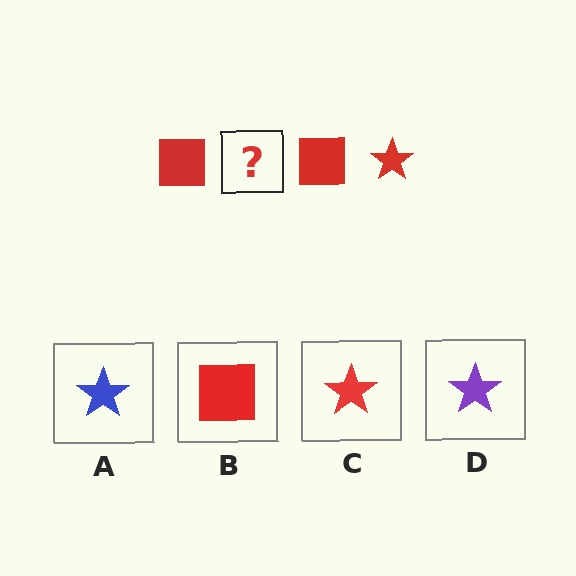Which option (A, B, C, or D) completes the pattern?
C.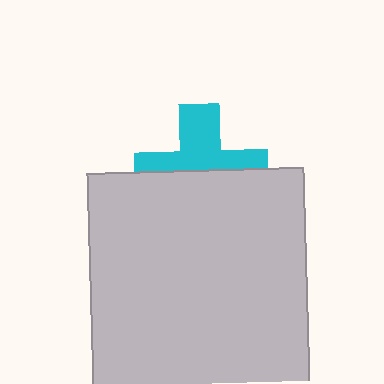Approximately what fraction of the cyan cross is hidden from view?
Roughly 52% of the cyan cross is hidden behind the light gray rectangle.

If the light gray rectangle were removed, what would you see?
You would see the complete cyan cross.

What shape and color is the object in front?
The object in front is a light gray rectangle.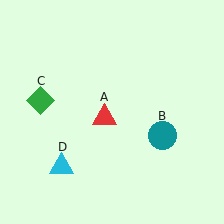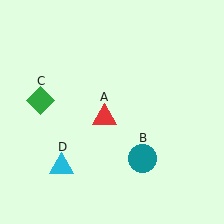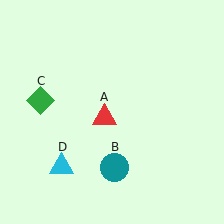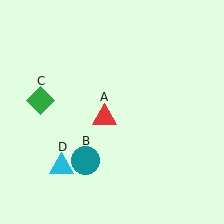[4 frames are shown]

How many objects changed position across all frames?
1 object changed position: teal circle (object B).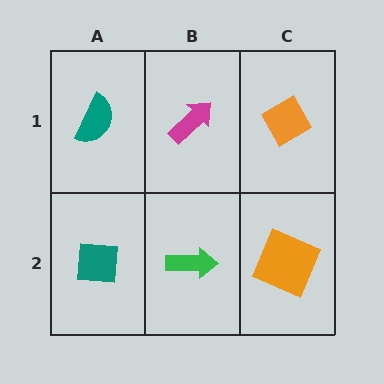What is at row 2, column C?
An orange square.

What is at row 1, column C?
An orange diamond.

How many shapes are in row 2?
3 shapes.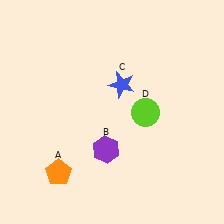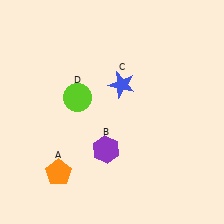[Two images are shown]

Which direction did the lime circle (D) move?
The lime circle (D) moved left.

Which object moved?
The lime circle (D) moved left.